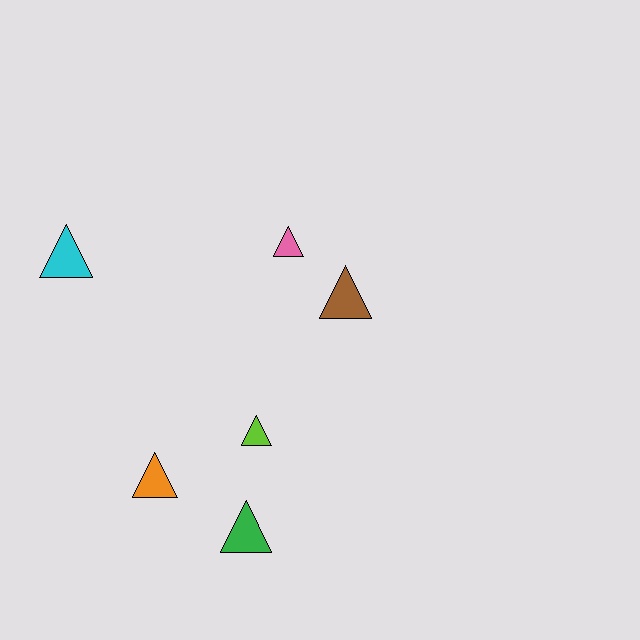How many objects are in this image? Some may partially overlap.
There are 6 objects.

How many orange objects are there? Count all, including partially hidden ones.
There is 1 orange object.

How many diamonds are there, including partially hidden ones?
There are no diamonds.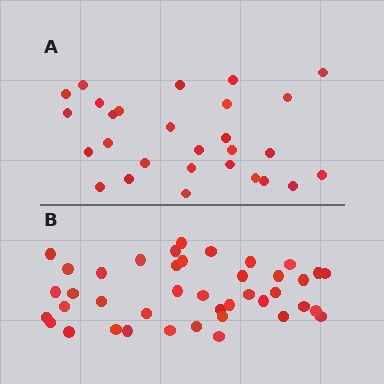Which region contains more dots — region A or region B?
Region B (the bottom region) has more dots.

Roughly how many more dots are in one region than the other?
Region B has approximately 15 more dots than region A.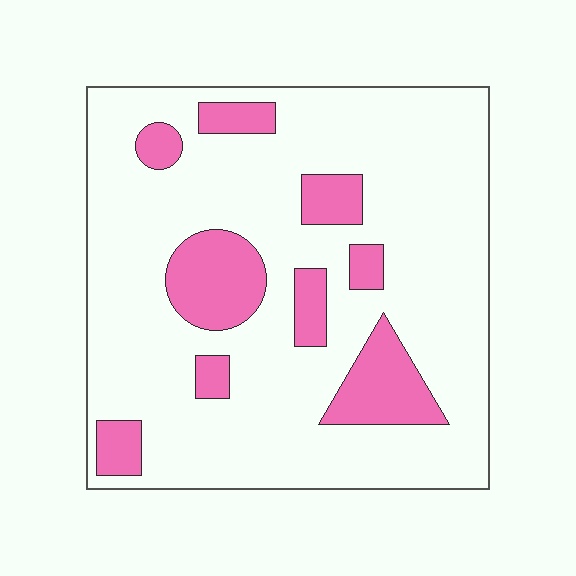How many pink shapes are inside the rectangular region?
9.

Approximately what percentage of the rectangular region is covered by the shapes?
Approximately 20%.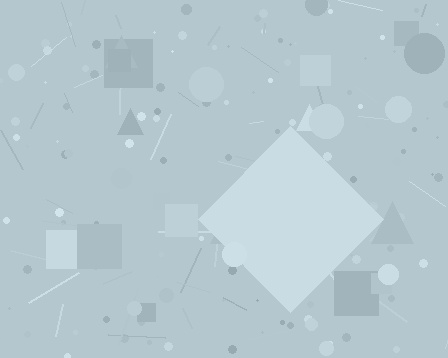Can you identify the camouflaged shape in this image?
The camouflaged shape is a diamond.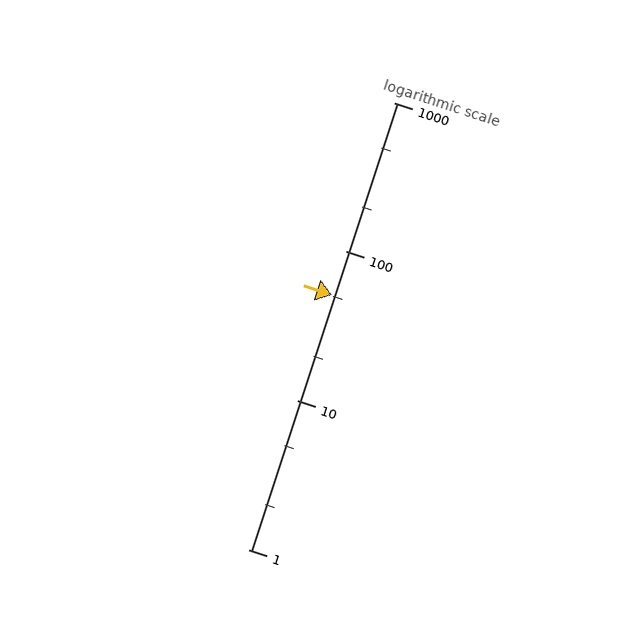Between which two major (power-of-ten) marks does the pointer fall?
The pointer is between 10 and 100.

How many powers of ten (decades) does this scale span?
The scale spans 3 decades, from 1 to 1000.